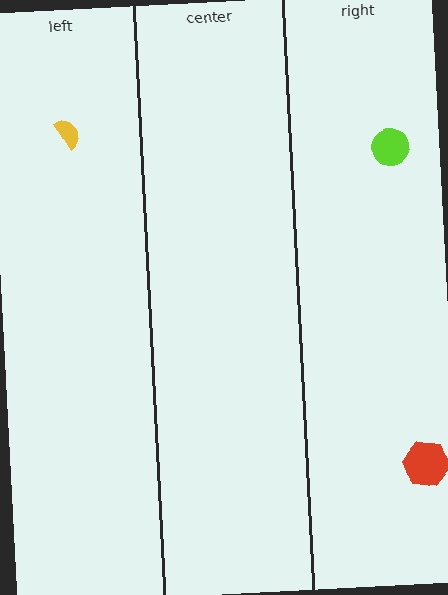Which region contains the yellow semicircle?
The left region.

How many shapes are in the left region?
1.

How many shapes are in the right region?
2.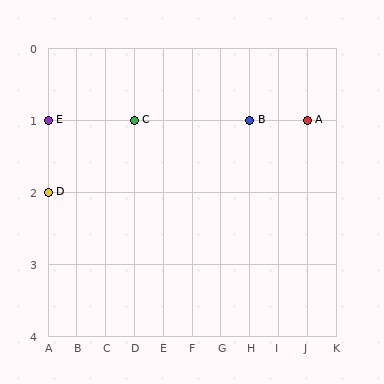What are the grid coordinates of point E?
Point E is at grid coordinates (A, 1).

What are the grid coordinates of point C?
Point C is at grid coordinates (D, 1).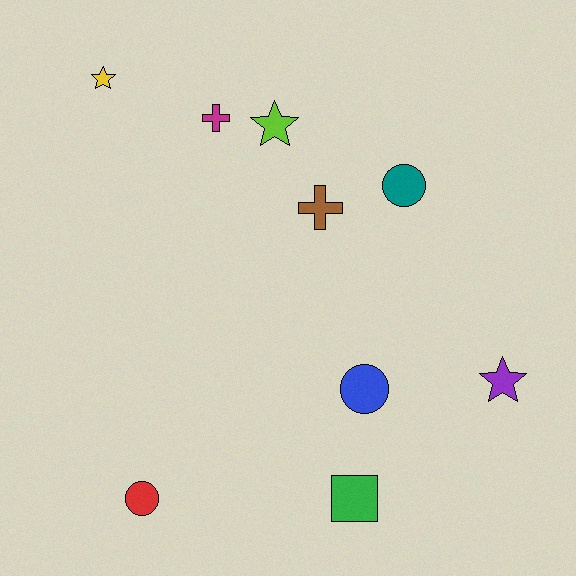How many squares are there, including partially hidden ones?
There is 1 square.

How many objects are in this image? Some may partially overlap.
There are 9 objects.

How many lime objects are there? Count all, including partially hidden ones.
There is 1 lime object.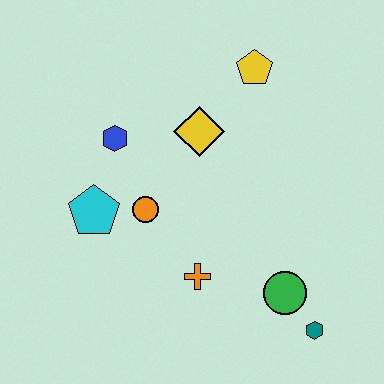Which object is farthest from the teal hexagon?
The blue hexagon is farthest from the teal hexagon.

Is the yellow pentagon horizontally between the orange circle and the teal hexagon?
Yes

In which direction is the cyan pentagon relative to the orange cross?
The cyan pentagon is to the left of the orange cross.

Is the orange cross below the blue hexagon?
Yes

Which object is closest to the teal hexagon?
The green circle is closest to the teal hexagon.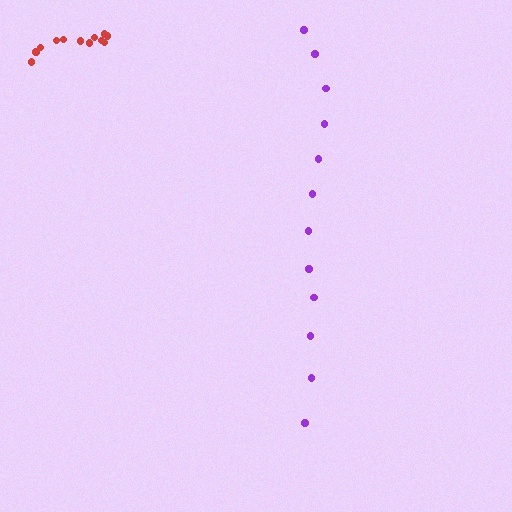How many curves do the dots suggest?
There are 2 distinct paths.